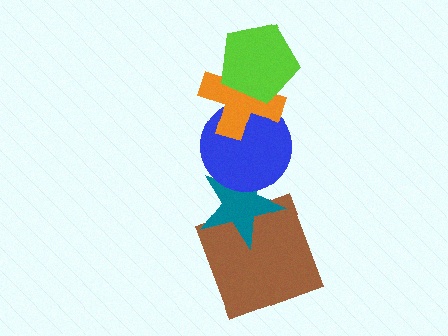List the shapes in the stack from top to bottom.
From top to bottom: the lime pentagon, the orange cross, the blue circle, the teal star, the brown square.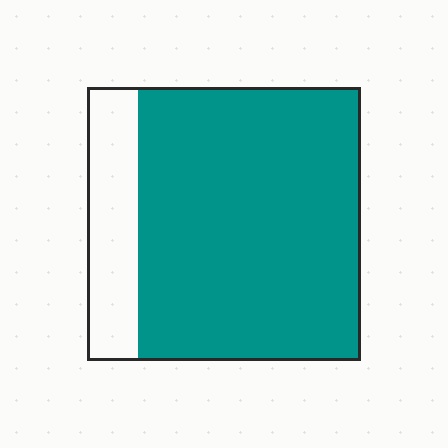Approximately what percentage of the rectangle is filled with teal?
Approximately 80%.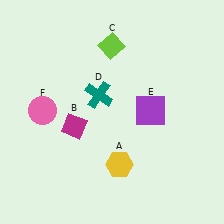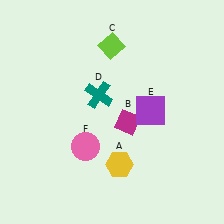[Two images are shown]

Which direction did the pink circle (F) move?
The pink circle (F) moved right.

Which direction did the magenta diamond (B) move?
The magenta diamond (B) moved right.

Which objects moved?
The objects that moved are: the magenta diamond (B), the pink circle (F).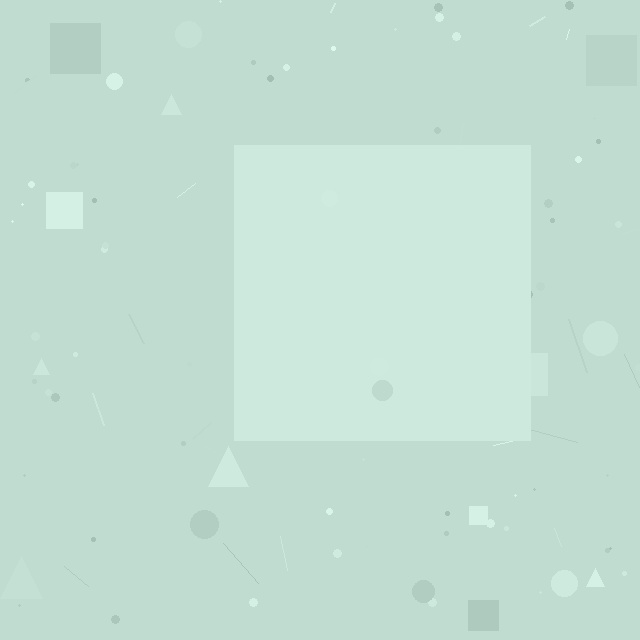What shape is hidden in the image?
A square is hidden in the image.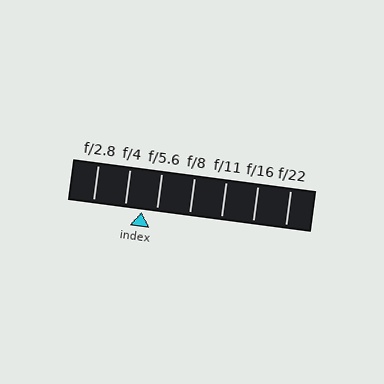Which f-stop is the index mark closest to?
The index mark is closest to f/5.6.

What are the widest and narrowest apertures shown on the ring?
The widest aperture shown is f/2.8 and the narrowest is f/22.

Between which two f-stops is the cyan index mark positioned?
The index mark is between f/4 and f/5.6.